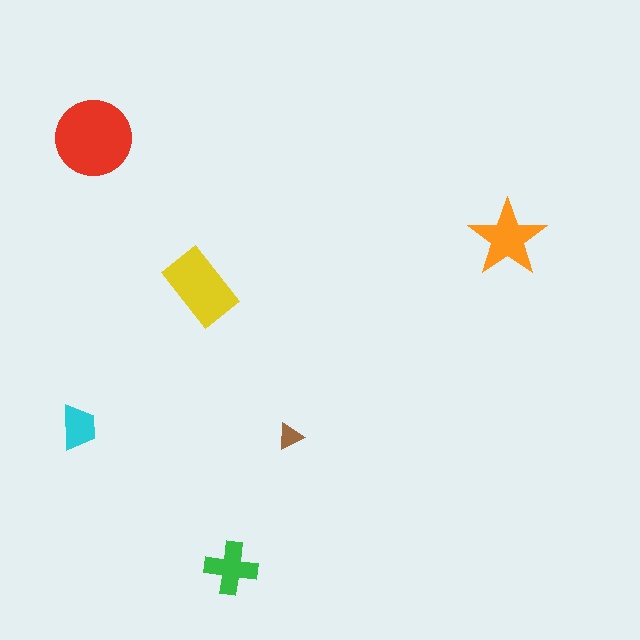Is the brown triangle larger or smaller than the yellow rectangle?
Smaller.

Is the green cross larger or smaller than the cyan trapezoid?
Larger.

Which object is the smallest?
The brown triangle.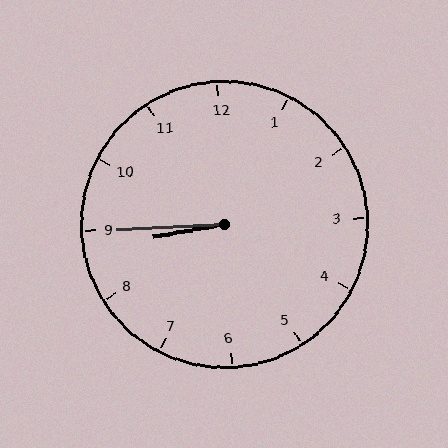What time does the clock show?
8:45.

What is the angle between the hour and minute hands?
Approximately 8 degrees.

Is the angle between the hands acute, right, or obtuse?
It is acute.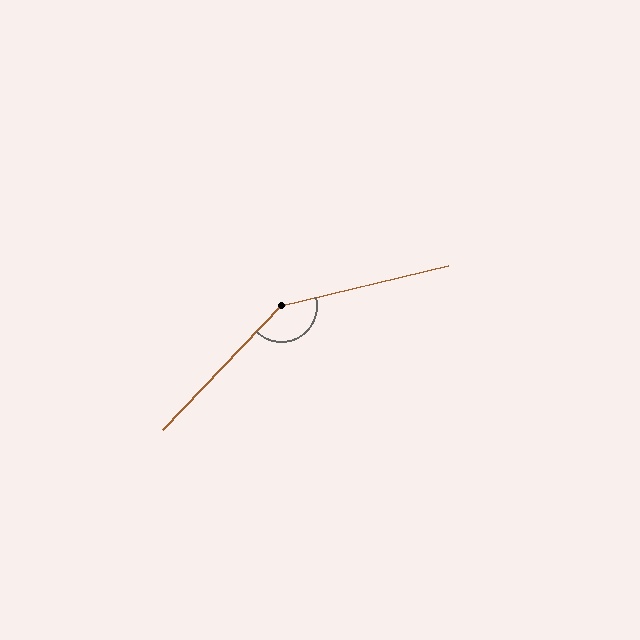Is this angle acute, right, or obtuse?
It is obtuse.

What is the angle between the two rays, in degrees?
Approximately 147 degrees.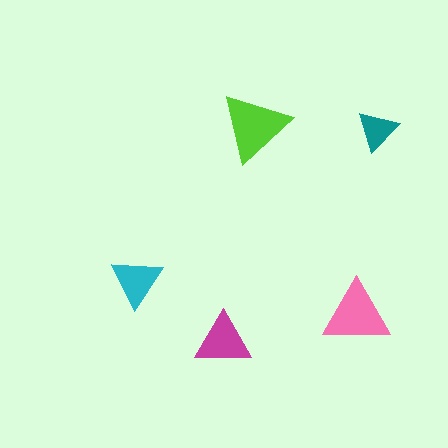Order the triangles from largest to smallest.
the lime one, the pink one, the magenta one, the cyan one, the teal one.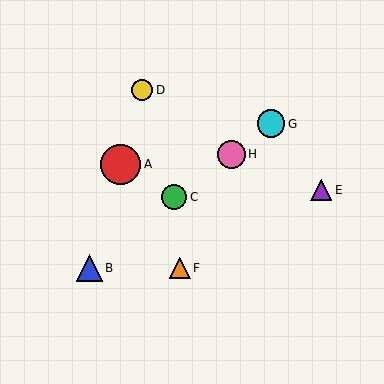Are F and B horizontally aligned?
Yes, both are at y≈268.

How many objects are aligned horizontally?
2 objects (B, F) are aligned horizontally.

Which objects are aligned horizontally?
Objects B, F are aligned horizontally.